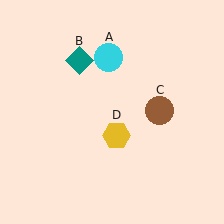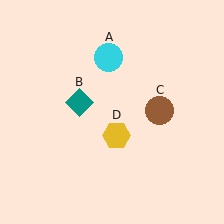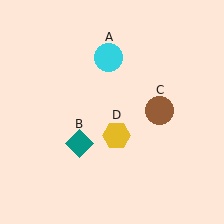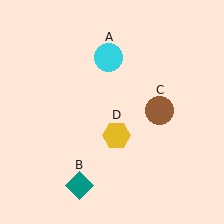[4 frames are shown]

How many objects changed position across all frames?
1 object changed position: teal diamond (object B).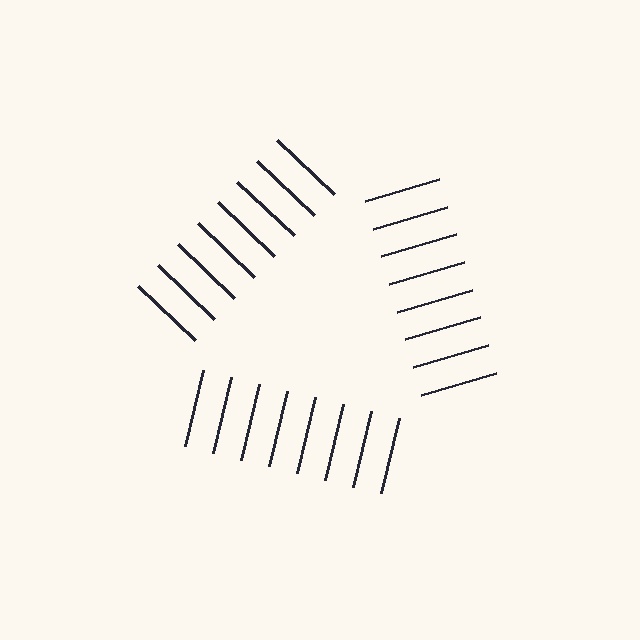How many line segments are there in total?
24 — 8 along each of the 3 edges.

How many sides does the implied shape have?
3 sides — the line-ends trace a triangle.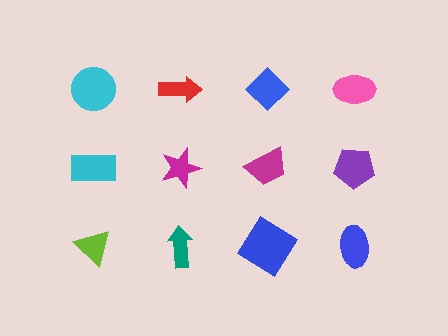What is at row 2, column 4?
A purple pentagon.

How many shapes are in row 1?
4 shapes.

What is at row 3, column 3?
A blue diamond.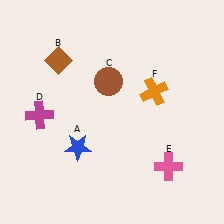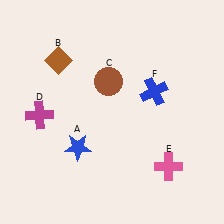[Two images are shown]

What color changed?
The cross (F) changed from orange in Image 1 to blue in Image 2.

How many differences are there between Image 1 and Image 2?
There is 1 difference between the two images.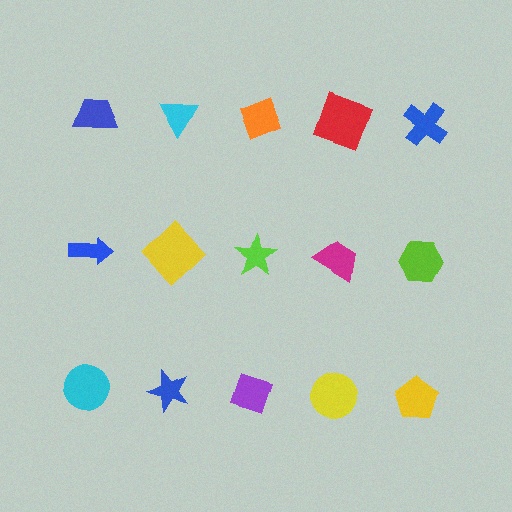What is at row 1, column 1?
A blue trapezoid.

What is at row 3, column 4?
A yellow circle.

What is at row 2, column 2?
A yellow diamond.